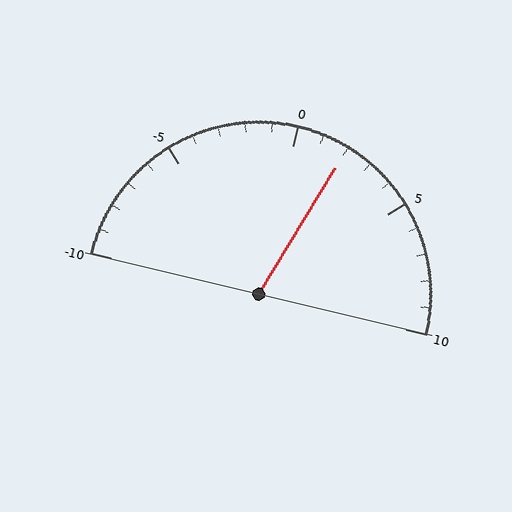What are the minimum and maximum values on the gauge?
The gauge ranges from -10 to 10.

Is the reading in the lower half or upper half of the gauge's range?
The reading is in the upper half of the range (-10 to 10).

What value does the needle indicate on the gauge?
The needle indicates approximately 2.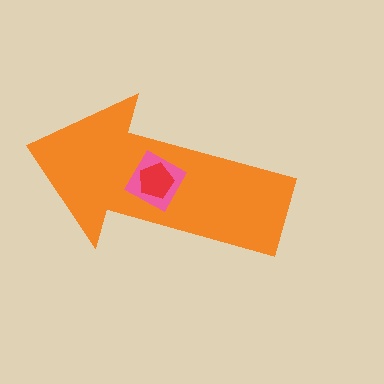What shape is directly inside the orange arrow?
The pink square.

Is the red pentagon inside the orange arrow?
Yes.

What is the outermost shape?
The orange arrow.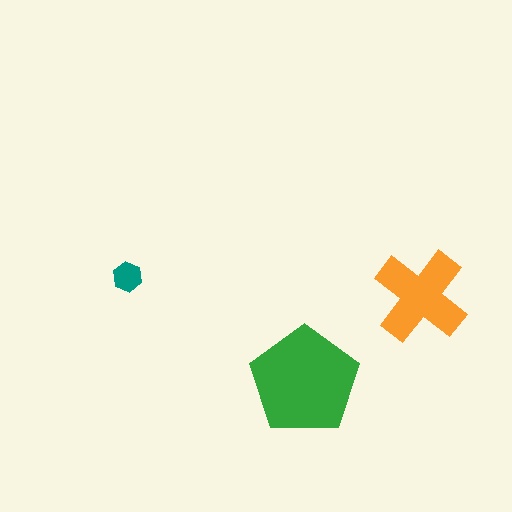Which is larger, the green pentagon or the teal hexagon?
The green pentagon.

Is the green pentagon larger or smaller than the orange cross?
Larger.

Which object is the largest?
The green pentagon.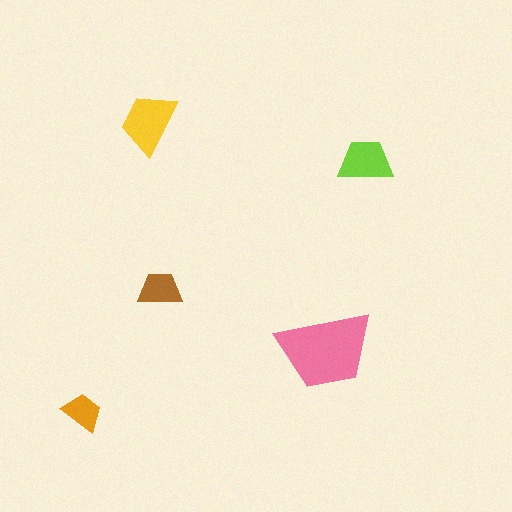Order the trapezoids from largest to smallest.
the pink one, the yellow one, the lime one, the brown one, the orange one.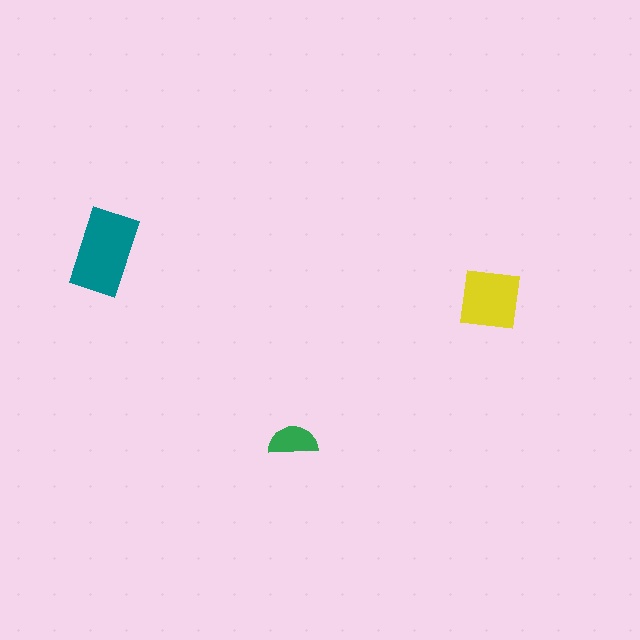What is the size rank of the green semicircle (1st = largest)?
3rd.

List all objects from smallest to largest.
The green semicircle, the yellow square, the teal rectangle.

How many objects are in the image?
There are 3 objects in the image.